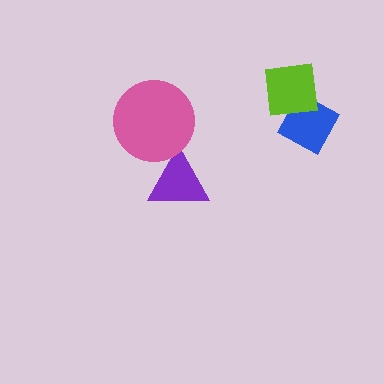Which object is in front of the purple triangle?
The pink circle is in front of the purple triangle.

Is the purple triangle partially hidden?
Yes, it is partially covered by another shape.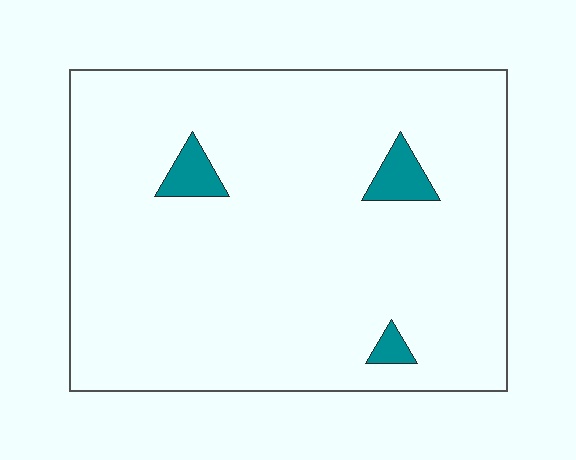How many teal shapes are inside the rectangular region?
3.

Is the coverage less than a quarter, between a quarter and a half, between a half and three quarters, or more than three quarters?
Less than a quarter.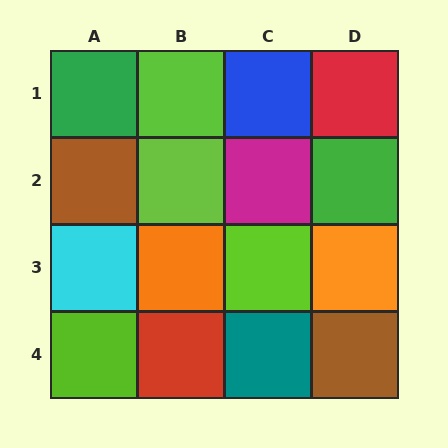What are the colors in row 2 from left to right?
Brown, lime, magenta, green.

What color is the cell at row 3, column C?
Lime.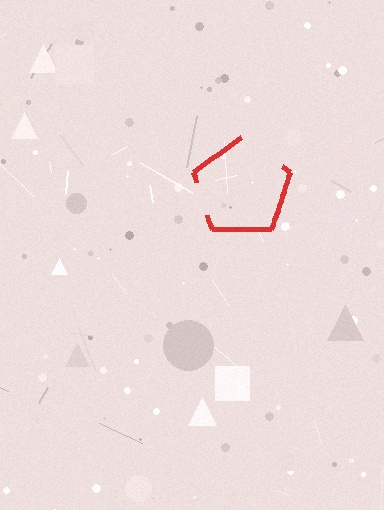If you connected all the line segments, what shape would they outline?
They would outline a pentagon.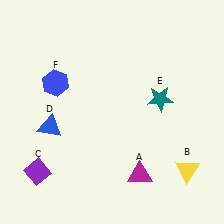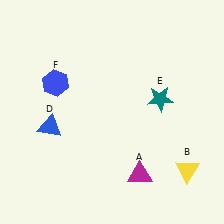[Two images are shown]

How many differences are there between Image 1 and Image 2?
There is 1 difference between the two images.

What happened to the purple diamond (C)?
The purple diamond (C) was removed in Image 2. It was in the bottom-left area of Image 1.